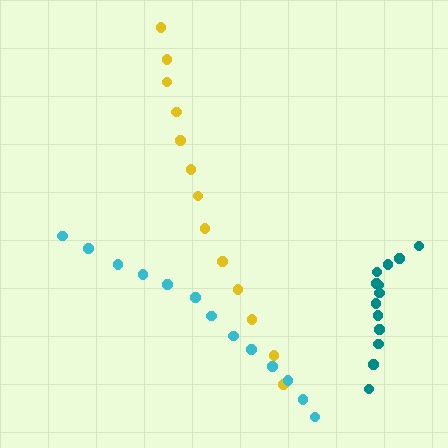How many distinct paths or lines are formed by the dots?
There are 3 distinct paths.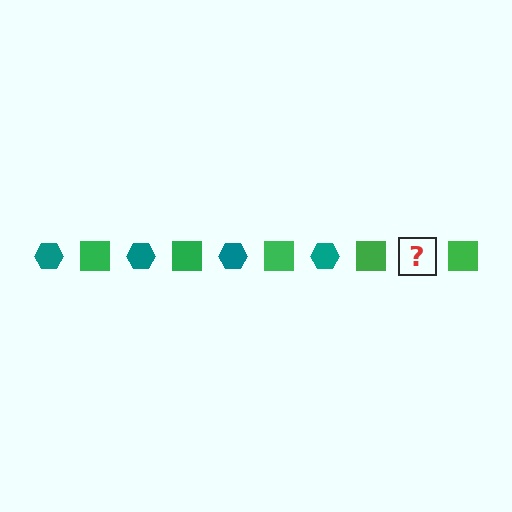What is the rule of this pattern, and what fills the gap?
The rule is that the pattern alternates between teal hexagon and green square. The gap should be filled with a teal hexagon.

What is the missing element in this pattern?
The missing element is a teal hexagon.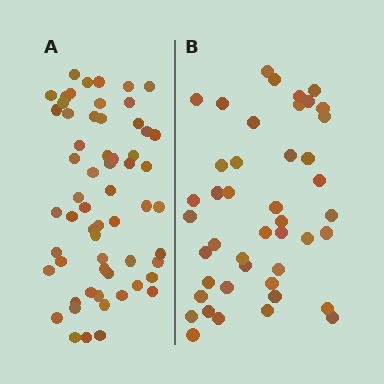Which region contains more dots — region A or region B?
Region A (the left region) has more dots.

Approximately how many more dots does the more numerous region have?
Region A has approximately 15 more dots than region B.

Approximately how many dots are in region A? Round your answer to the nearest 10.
About 60 dots.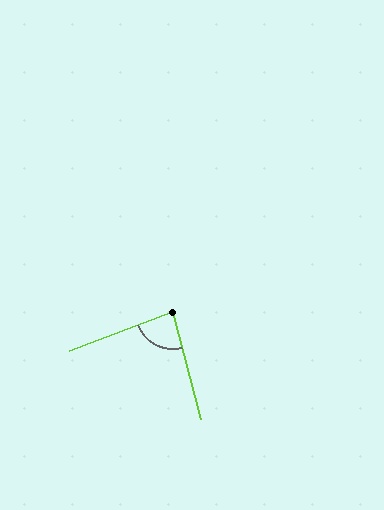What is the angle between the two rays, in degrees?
Approximately 84 degrees.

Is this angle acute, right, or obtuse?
It is acute.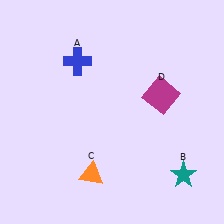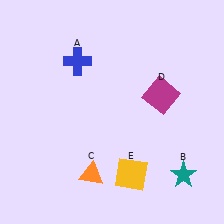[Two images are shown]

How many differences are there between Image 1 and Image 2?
There is 1 difference between the two images.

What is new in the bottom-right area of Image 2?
A yellow square (E) was added in the bottom-right area of Image 2.